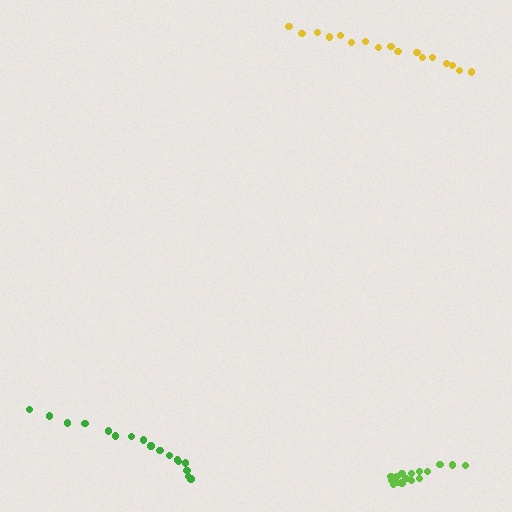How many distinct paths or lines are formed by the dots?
There are 3 distinct paths.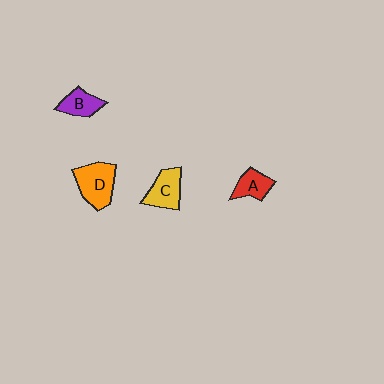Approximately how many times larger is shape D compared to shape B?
Approximately 1.6 times.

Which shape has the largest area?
Shape D (orange).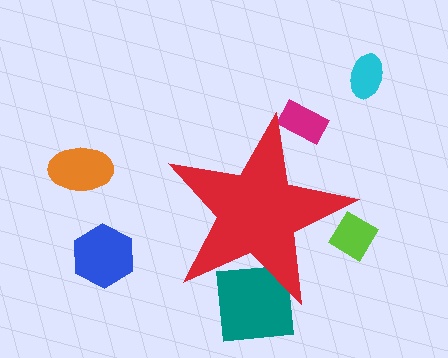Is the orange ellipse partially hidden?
No, the orange ellipse is fully visible.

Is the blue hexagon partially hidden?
No, the blue hexagon is fully visible.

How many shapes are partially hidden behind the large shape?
3 shapes are partially hidden.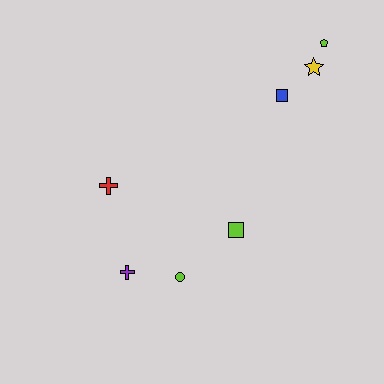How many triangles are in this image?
There are no triangles.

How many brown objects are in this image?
There are no brown objects.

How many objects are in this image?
There are 7 objects.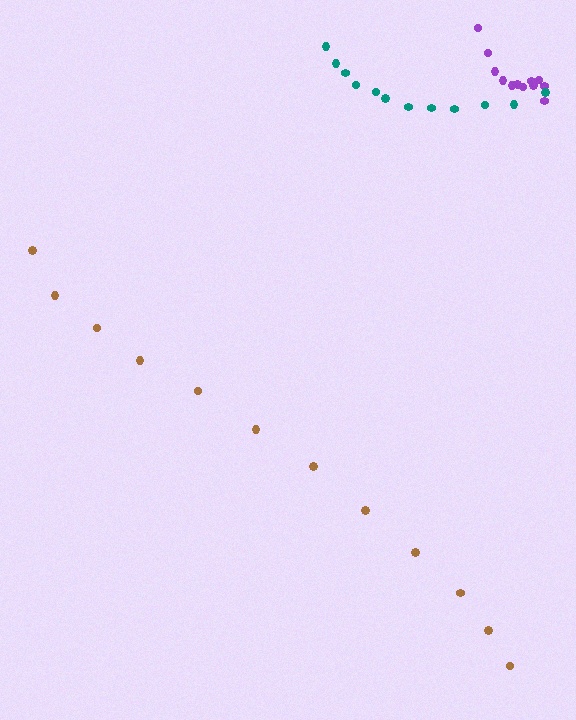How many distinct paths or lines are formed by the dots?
There are 3 distinct paths.